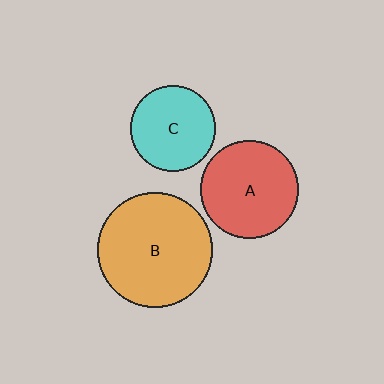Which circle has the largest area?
Circle B (orange).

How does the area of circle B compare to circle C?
Approximately 1.8 times.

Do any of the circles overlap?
No, none of the circles overlap.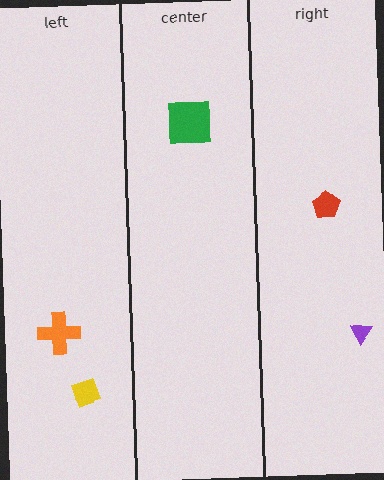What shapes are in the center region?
The green square.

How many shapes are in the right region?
2.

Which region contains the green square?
The center region.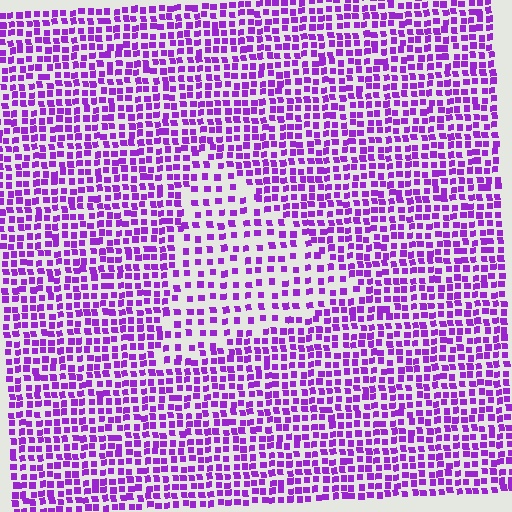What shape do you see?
I see a triangle.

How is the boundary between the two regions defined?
The boundary is defined by a change in element density (approximately 1.8x ratio). All elements are the same color, size, and shape.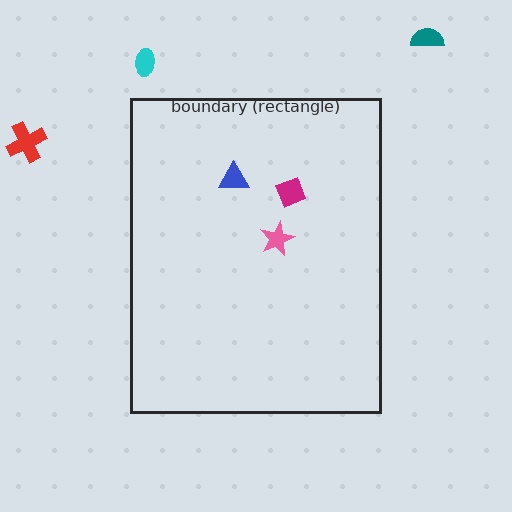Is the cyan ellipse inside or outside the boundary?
Outside.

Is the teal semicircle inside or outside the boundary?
Outside.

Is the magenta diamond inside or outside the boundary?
Inside.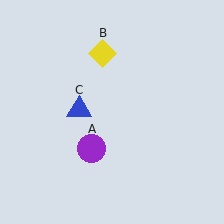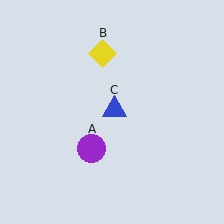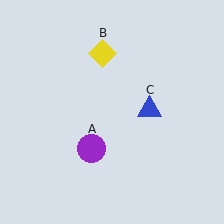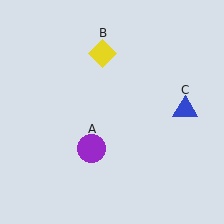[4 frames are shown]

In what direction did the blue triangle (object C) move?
The blue triangle (object C) moved right.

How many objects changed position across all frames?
1 object changed position: blue triangle (object C).